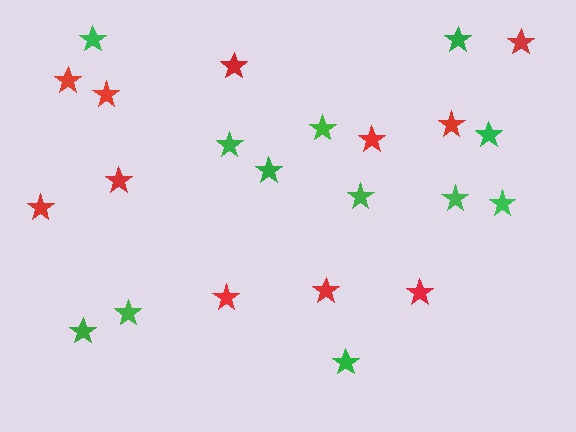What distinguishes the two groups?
There are 2 groups: one group of green stars (12) and one group of red stars (11).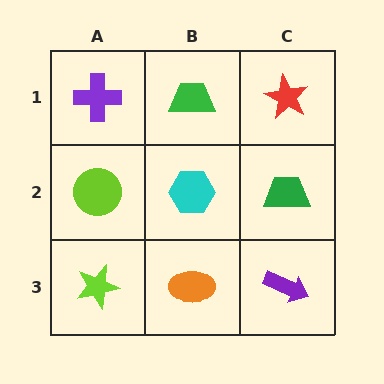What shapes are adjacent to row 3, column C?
A green trapezoid (row 2, column C), an orange ellipse (row 3, column B).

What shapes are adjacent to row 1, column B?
A cyan hexagon (row 2, column B), a purple cross (row 1, column A), a red star (row 1, column C).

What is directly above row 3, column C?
A green trapezoid.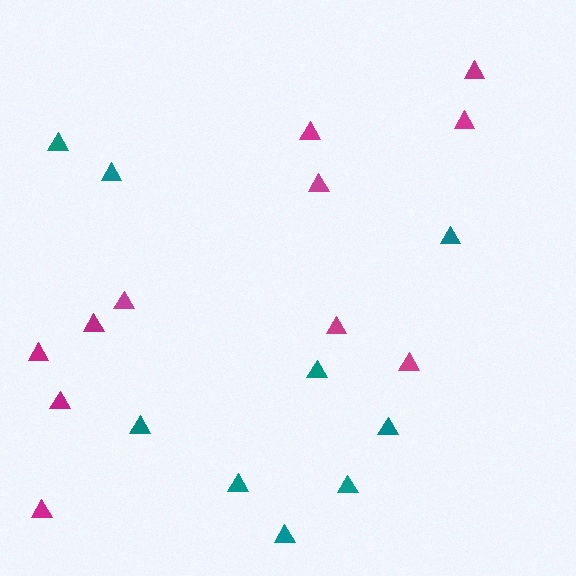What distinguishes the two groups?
There are 2 groups: one group of teal triangles (9) and one group of magenta triangles (11).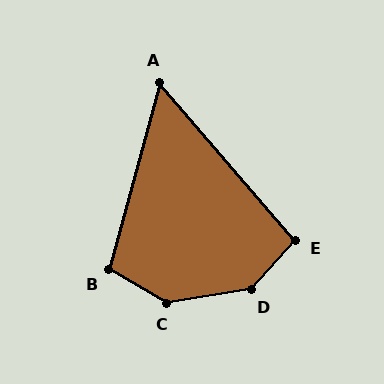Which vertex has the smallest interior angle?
A, at approximately 56 degrees.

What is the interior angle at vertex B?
Approximately 105 degrees (obtuse).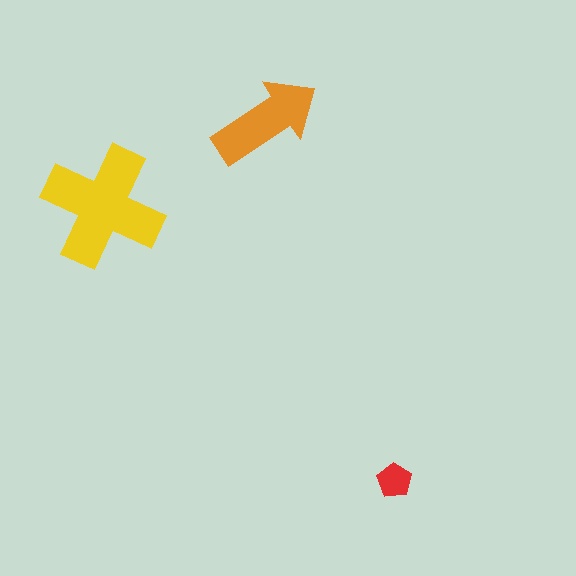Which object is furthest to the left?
The yellow cross is leftmost.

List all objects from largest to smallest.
The yellow cross, the orange arrow, the red pentagon.